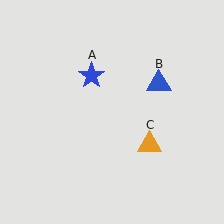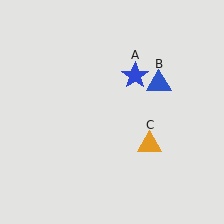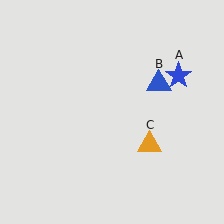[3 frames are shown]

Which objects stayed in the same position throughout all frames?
Blue triangle (object B) and orange triangle (object C) remained stationary.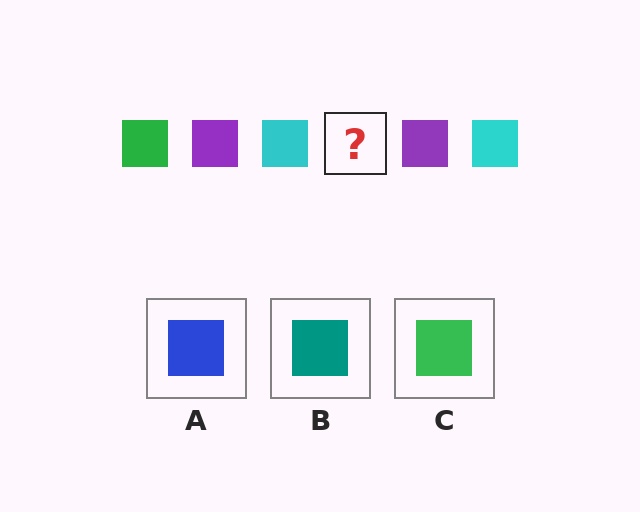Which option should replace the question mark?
Option C.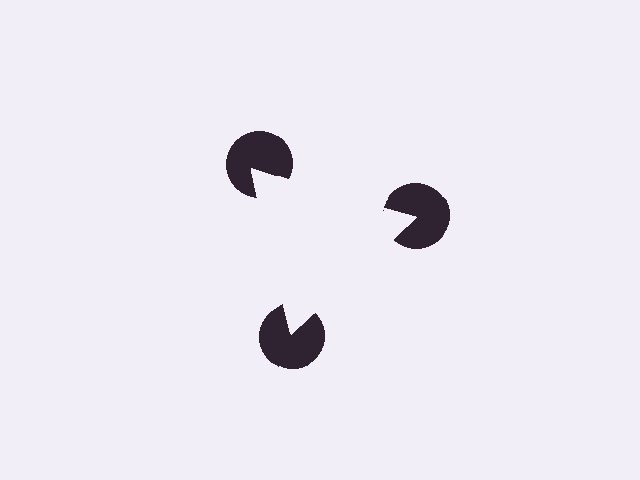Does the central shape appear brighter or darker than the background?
It typically appears slightly brighter than the background, even though no actual brightness change is drawn.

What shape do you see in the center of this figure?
An illusory triangle — its edges are inferred from the aligned wedge cuts in the pac-man discs, not physically drawn.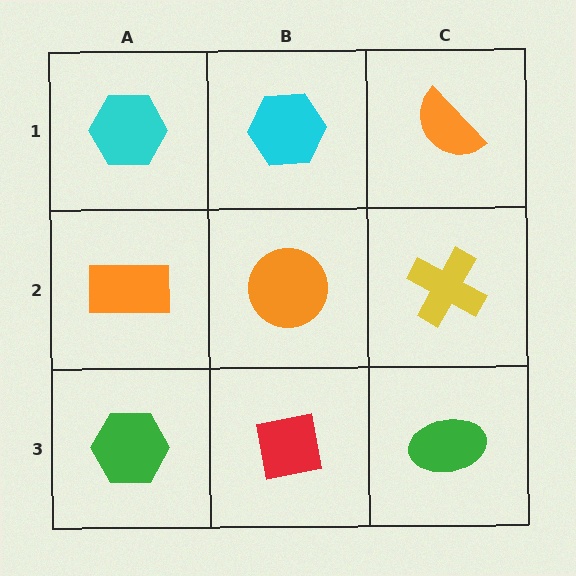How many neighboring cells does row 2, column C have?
3.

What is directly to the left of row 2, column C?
An orange circle.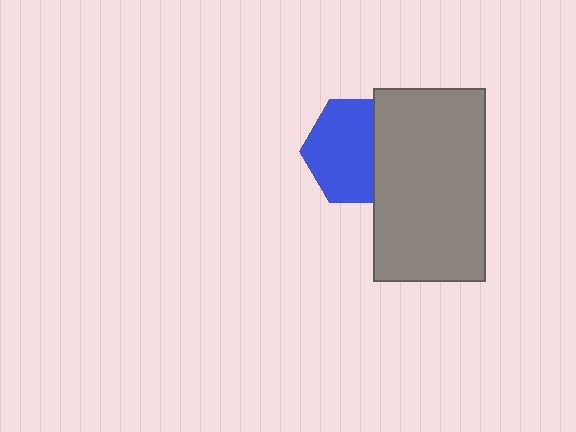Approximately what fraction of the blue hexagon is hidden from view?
Roughly 34% of the blue hexagon is hidden behind the gray rectangle.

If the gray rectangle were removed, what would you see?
You would see the complete blue hexagon.